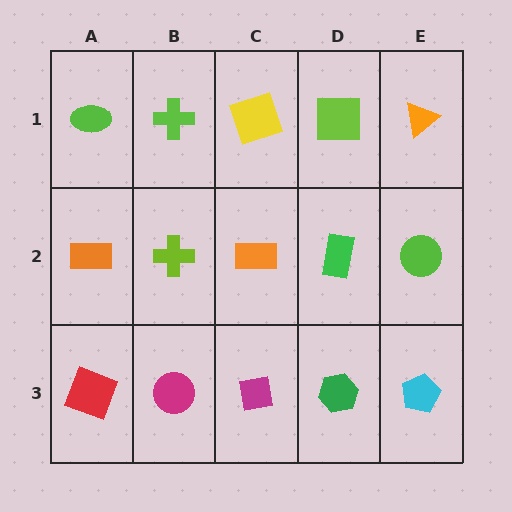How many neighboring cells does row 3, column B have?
3.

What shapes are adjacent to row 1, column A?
An orange rectangle (row 2, column A), a lime cross (row 1, column B).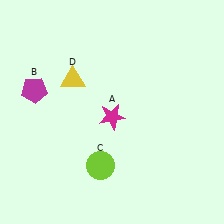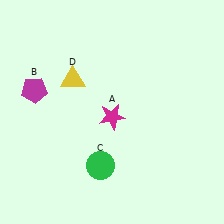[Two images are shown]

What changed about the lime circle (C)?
In Image 1, C is lime. In Image 2, it changed to green.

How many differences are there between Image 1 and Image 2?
There is 1 difference between the two images.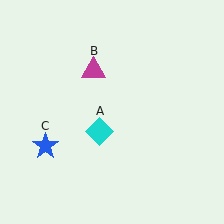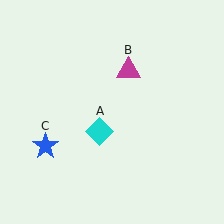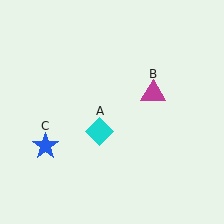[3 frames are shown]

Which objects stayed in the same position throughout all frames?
Cyan diamond (object A) and blue star (object C) remained stationary.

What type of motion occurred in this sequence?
The magenta triangle (object B) rotated clockwise around the center of the scene.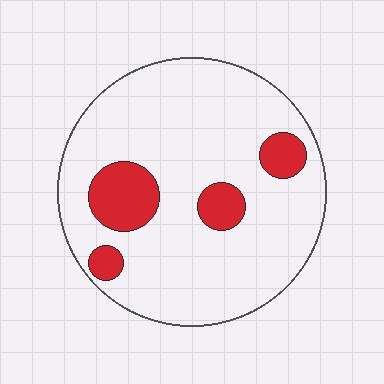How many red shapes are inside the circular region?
4.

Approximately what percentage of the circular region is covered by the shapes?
Approximately 15%.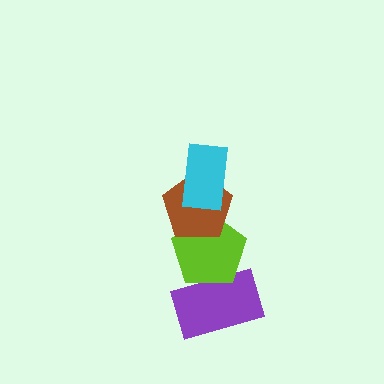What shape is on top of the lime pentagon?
The brown pentagon is on top of the lime pentagon.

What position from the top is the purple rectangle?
The purple rectangle is 4th from the top.